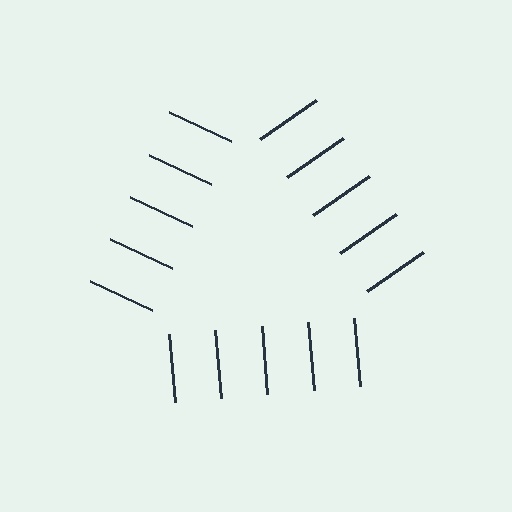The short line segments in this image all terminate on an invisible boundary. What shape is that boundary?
An illusory triangle — the line segments terminate on its edges but no continuous stroke is drawn.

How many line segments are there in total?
15 — 5 along each of the 3 edges.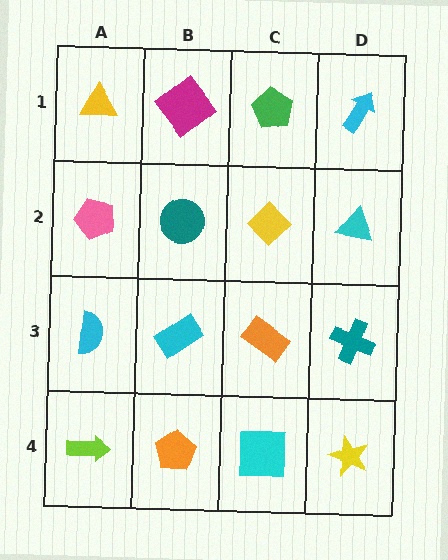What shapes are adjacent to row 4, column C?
An orange rectangle (row 3, column C), an orange pentagon (row 4, column B), a yellow star (row 4, column D).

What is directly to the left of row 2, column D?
A yellow diamond.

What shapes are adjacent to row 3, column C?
A yellow diamond (row 2, column C), a cyan square (row 4, column C), a cyan rectangle (row 3, column B), a teal cross (row 3, column D).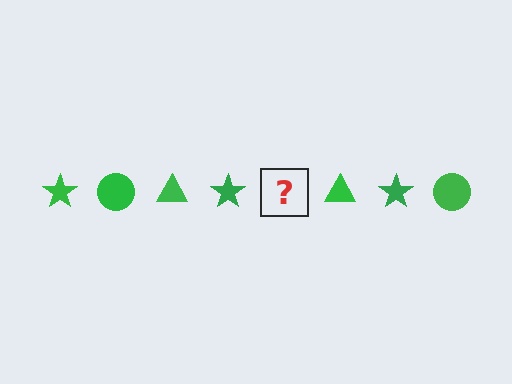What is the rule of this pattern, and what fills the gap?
The rule is that the pattern cycles through star, circle, triangle shapes in green. The gap should be filled with a green circle.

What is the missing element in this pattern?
The missing element is a green circle.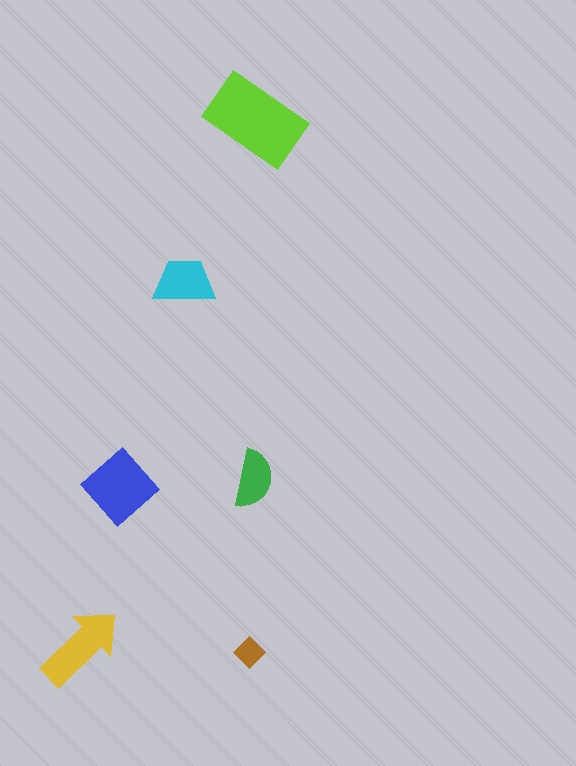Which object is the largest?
The lime rectangle.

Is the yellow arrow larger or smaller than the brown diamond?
Larger.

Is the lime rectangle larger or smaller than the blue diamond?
Larger.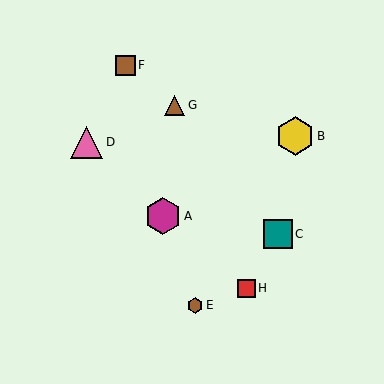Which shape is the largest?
The yellow hexagon (labeled B) is the largest.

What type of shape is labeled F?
Shape F is a brown square.